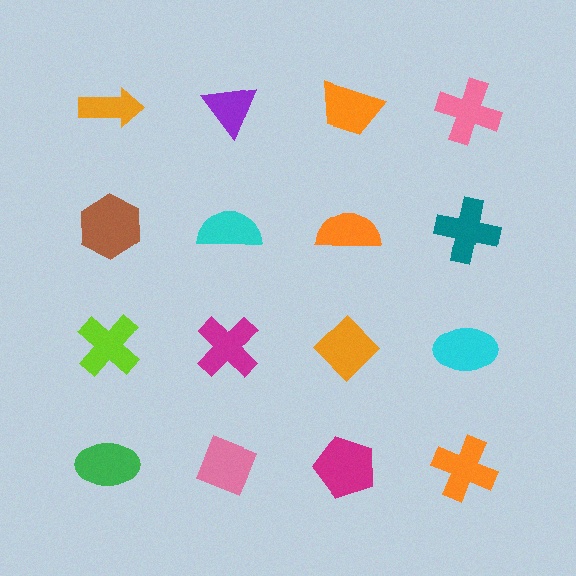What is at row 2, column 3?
An orange semicircle.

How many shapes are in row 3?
4 shapes.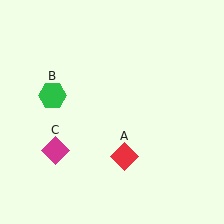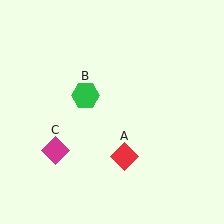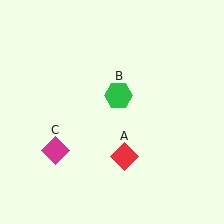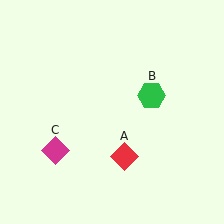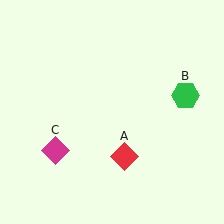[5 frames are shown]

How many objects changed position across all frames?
1 object changed position: green hexagon (object B).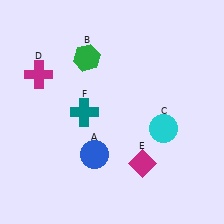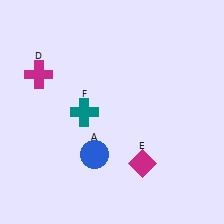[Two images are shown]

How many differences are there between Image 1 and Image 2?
There are 2 differences between the two images.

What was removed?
The cyan circle (C), the green hexagon (B) were removed in Image 2.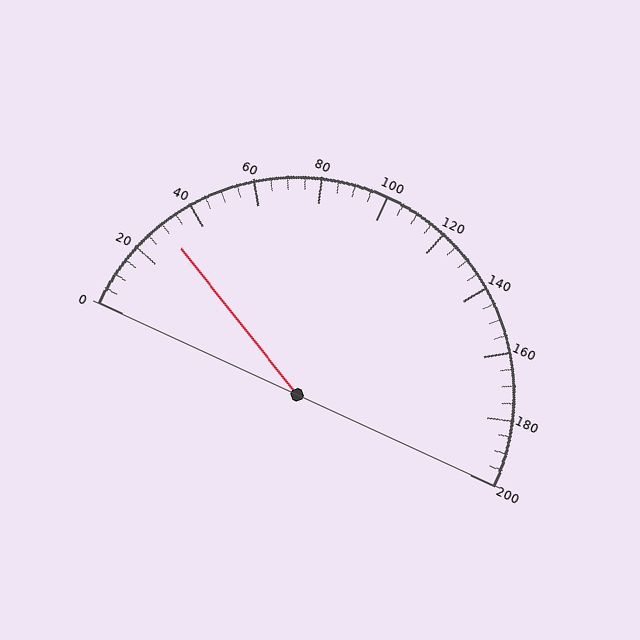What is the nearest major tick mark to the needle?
The nearest major tick mark is 40.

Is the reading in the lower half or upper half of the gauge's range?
The reading is in the lower half of the range (0 to 200).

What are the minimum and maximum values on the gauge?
The gauge ranges from 0 to 200.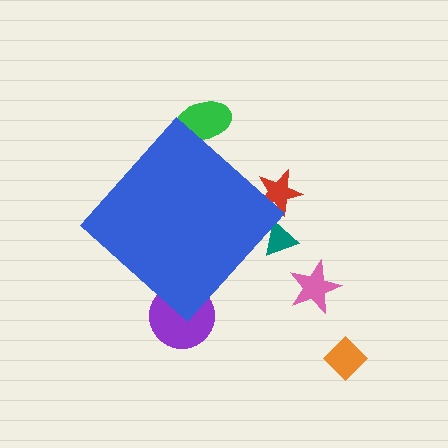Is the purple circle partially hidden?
Yes, the purple circle is partially hidden behind the blue diamond.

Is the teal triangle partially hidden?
Yes, the teal triangle is partially hidden behind the blue diamond.